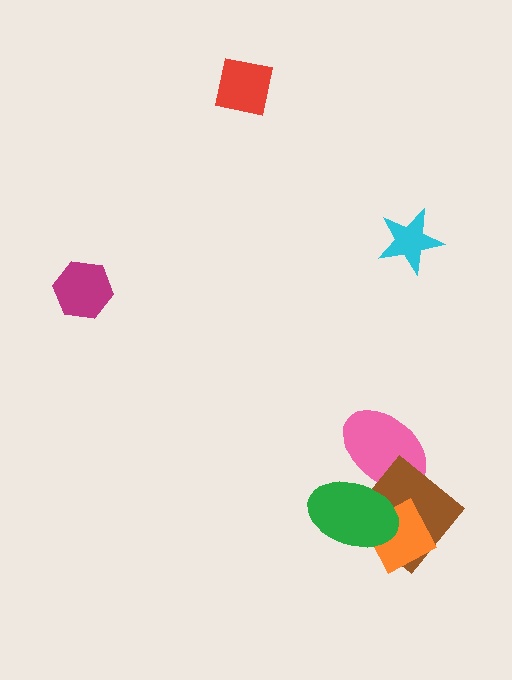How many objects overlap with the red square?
0 objects overlap with the red square.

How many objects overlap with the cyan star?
0 objects overlap with the cyan star.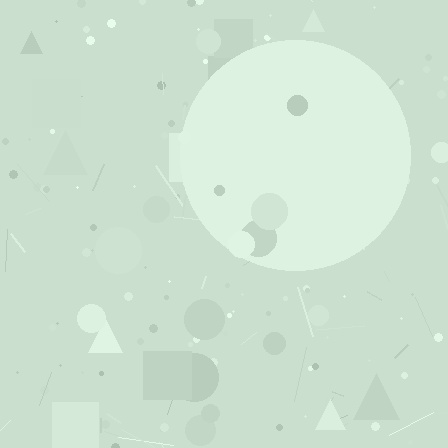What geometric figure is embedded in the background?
A circle is embedded in the background.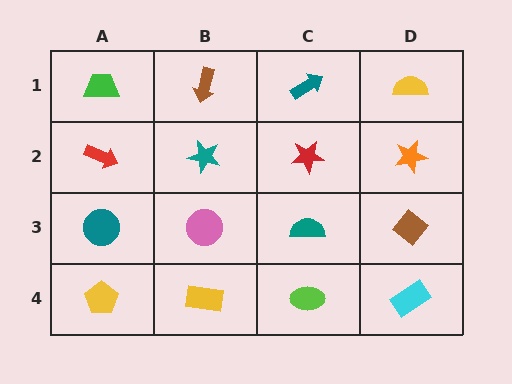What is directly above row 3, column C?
A red star.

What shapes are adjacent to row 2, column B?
A brown arrow (row 1, column B), a pink circle (row 3, column B), a red arrow (row 2, column A), a red star (row 2, column C).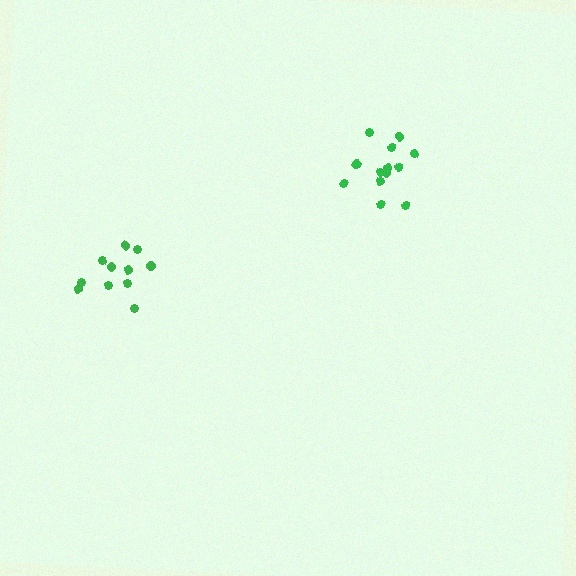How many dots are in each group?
Group 1: 13 dots, Group 2: 11 dots (24 total).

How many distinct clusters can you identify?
There are 2 distinct clusters.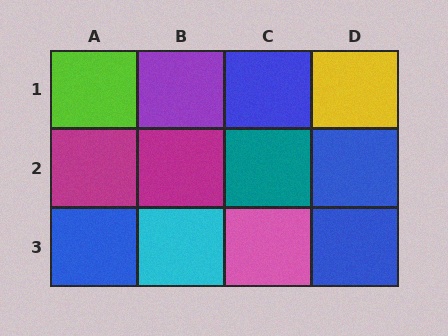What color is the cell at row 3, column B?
Cyan.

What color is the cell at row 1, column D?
Yellow.